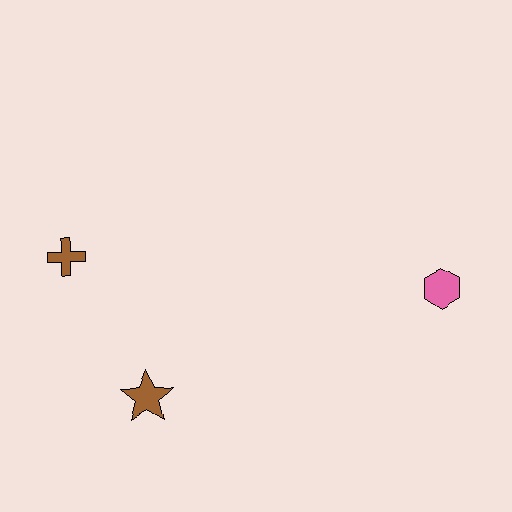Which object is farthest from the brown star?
The pink hexagon is farthest from the brown star.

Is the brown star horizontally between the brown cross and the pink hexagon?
Yes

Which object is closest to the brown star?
The brown cross is closest to the brown star.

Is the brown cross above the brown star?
Yes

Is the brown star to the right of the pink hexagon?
No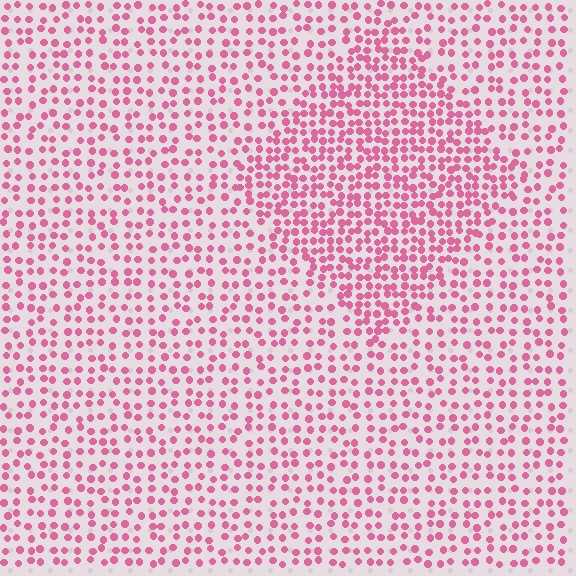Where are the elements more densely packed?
The elements are more densely packed inside the diamond boundary.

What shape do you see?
I see a diamond.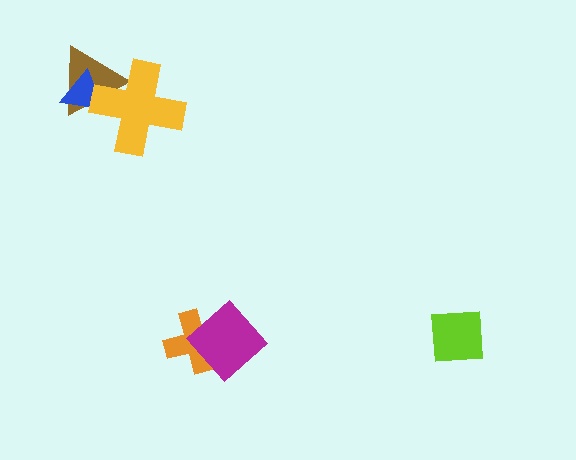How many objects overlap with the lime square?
0 objects overlap with the lime square.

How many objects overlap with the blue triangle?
2 objects overlap with the blue triangle.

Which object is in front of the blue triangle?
The yellow cross is in front of the blue triangle.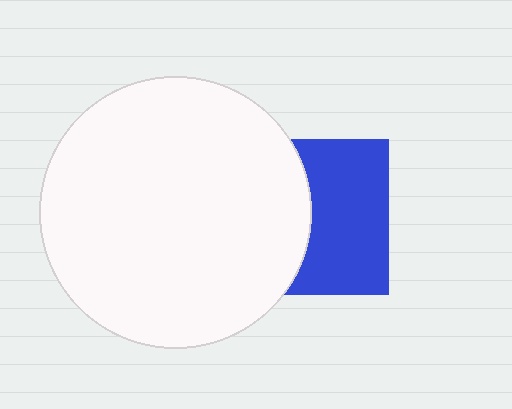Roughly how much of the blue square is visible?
About half of it is visible (roughly 54%).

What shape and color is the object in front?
The object in front is a white circle.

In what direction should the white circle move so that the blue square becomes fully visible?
The white circle should move left. That is the shortest direction to clear the overlap and leave the blue square fully visible.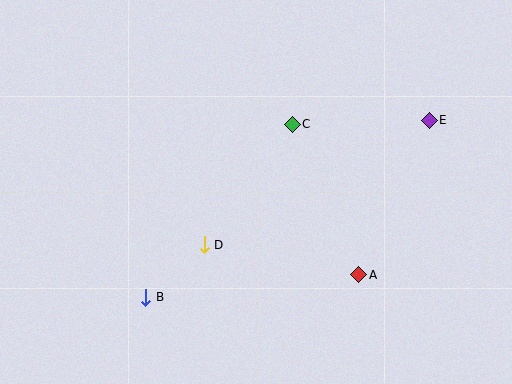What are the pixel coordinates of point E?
Point E is at (429, 120).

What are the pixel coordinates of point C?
Point C is at (292, 124).